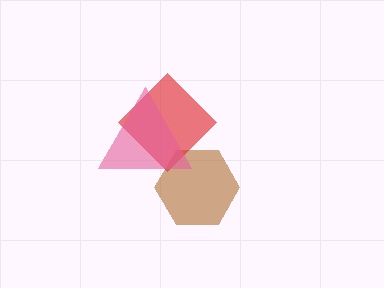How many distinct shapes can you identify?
There are 3 distinct shapes: a brown hexagon, a red diamond, a pink triangle.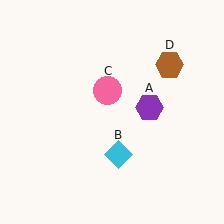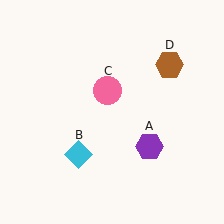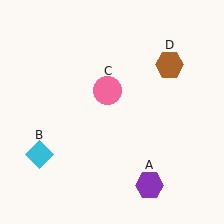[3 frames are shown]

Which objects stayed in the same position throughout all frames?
Pink circle (object C) and brown hexagon (object D) remained stationary.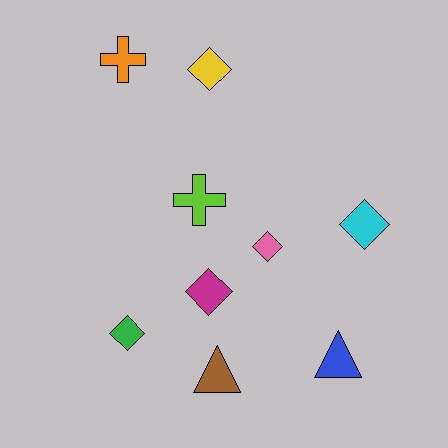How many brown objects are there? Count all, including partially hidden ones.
There is 1 brown object.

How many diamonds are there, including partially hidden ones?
There are 5 diamonds.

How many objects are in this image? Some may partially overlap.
There are 9 objects.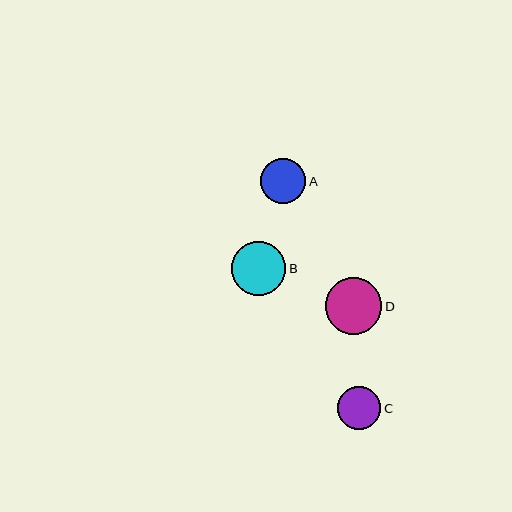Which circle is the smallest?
Circle C is the smallest with a size of approximately 43 pixels.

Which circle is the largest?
Circle D is the largest with a size of approximately 57 pixels.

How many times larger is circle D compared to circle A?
Circle D is approximately 1.2 times the size of circle A.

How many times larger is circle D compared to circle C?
Circle D is approximately 1.3 times the size of circle C.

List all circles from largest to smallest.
From largest to smallest: D, B, A, C.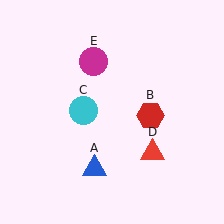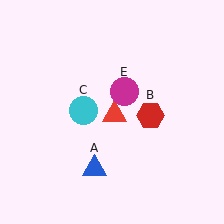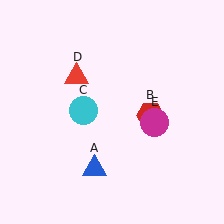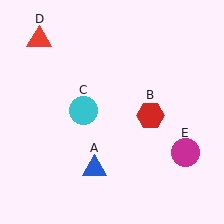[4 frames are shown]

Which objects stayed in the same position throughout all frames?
Blue triangle (object A) and red hexagon (object B) and cyan circle (object C) remained stationary.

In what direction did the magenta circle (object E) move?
The magenta circle (object E) moved down and to the right.